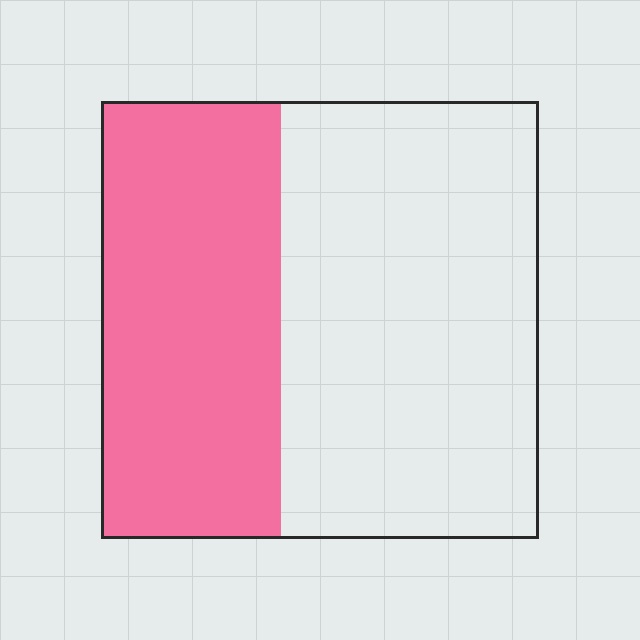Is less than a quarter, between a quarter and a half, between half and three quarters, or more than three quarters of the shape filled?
Between a quarter and a half.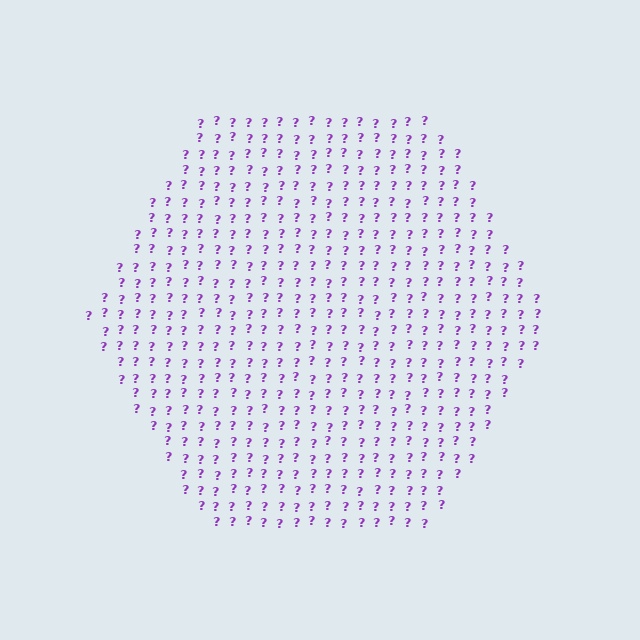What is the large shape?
The large shape is a hexagon.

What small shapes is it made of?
It is made of small question marks.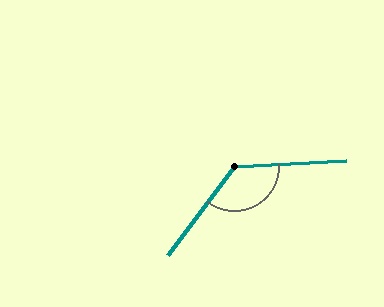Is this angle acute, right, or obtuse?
It is obtuse.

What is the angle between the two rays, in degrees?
Approximately 130 degrees.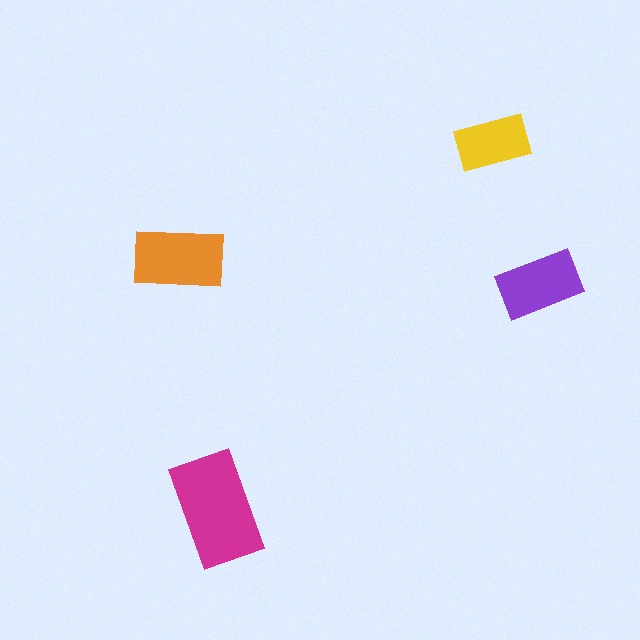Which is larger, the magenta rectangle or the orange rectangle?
The magenta one.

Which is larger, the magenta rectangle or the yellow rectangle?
The magenta one.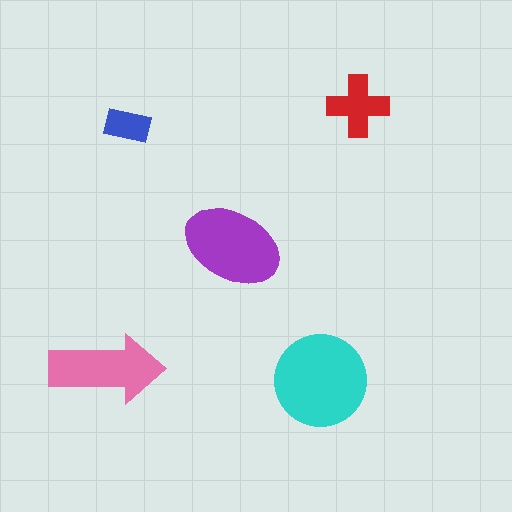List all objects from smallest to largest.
The blue rectangle, the red cross, the pink arrow, the purple ellipse, the cyan circle.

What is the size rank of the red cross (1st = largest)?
4th.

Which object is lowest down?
The cyan circle is bottommost.